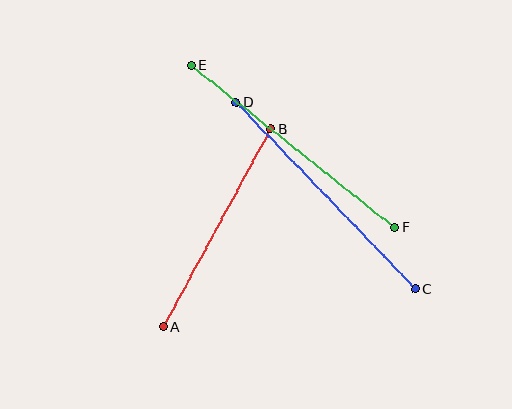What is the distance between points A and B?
The distance is approximately 225 pixels.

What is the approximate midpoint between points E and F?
The midpoint is at approximately (293, 146) pixels.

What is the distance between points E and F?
The distance is approximately 260 pixels.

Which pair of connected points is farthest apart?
Points E and F are farthest apart.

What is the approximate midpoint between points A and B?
The midpoint is at approximately (217, 228) pixels.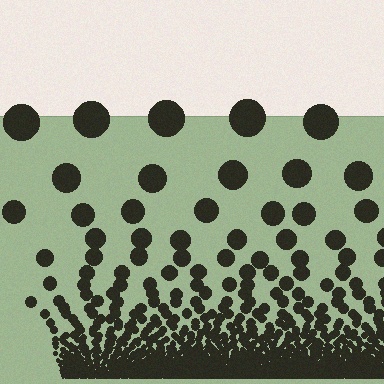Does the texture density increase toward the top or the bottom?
Density increases toward the bottom.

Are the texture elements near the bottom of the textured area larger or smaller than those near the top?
Smaller. The gradient is inverted — elements near the bottom are smaller and denser.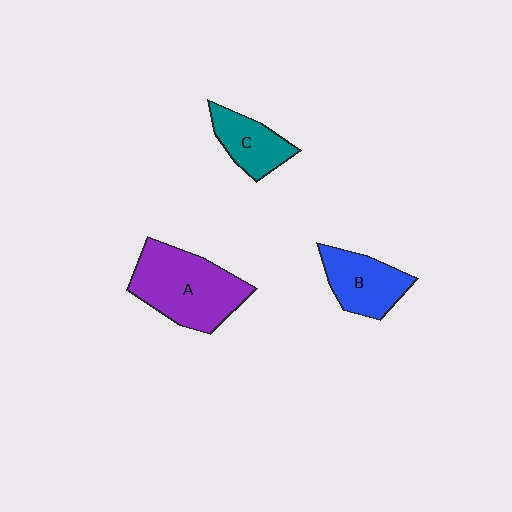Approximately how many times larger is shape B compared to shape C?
Approximately 1.2 times.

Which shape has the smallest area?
Shape C (teal).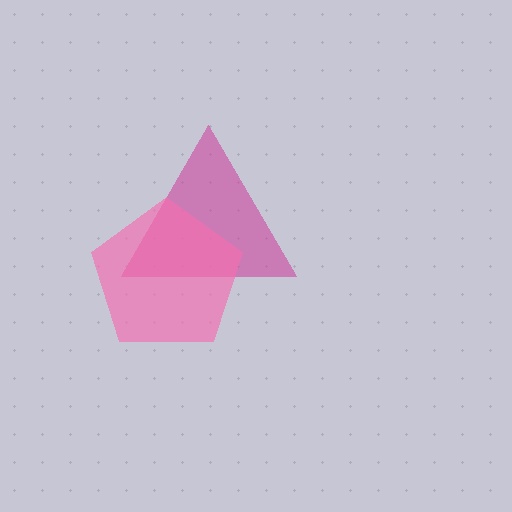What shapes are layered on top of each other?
The layered shapes are: a magenta triangle, a pink pentagon.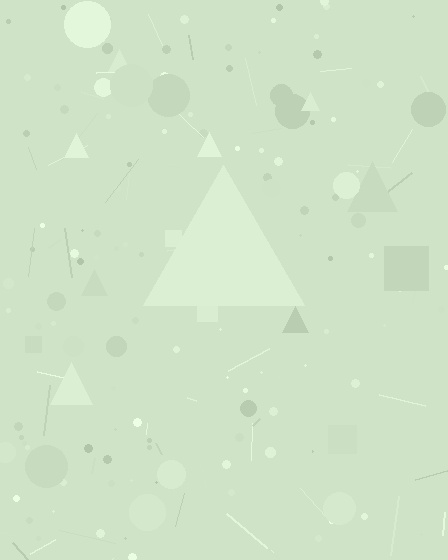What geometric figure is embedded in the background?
A triangle is embedded in the background.